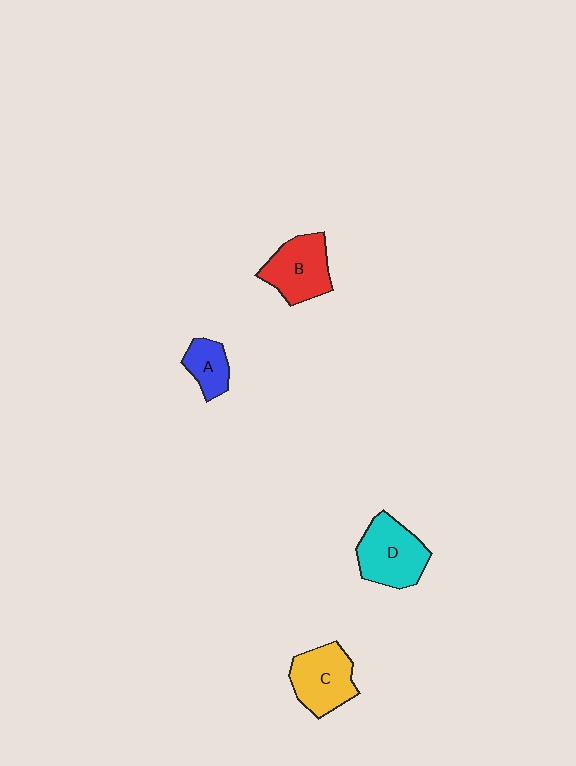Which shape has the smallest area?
Shape A (blue).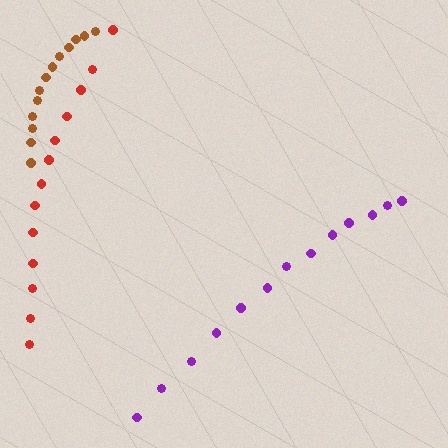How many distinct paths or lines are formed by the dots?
There are 3 distinct paths.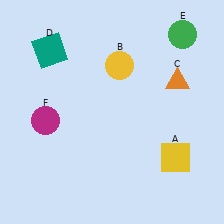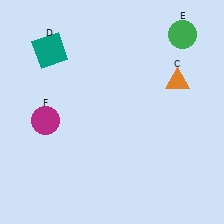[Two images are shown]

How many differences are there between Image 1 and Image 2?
There are 2 differences between the two images.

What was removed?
The yellow circle (B), the yellow square (A) were removed in Image 2.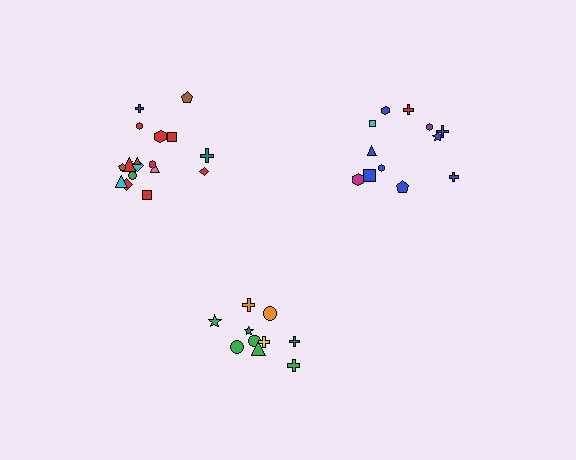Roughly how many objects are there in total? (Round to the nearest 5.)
Roughly 40 objects in total.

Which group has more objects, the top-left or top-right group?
The top-left group.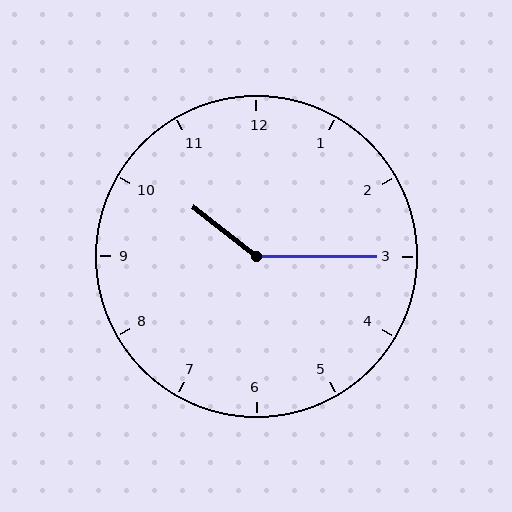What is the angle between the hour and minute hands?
Approximately 142 degrees.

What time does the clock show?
10:15.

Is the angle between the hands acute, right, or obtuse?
It is obtuse.